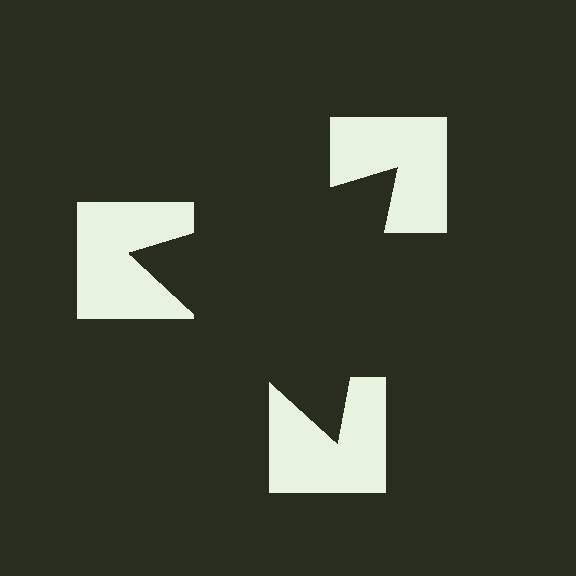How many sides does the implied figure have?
3 sides.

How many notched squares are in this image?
There are 3 — one at each vertex of the illusory triangle.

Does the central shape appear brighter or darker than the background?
It typically appears slightly darker than the background, even though no actual brightness change is drawn.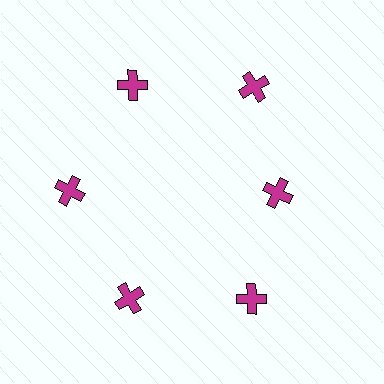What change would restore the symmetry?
The symmetry would be restored by moving it outward, back onto the ring so that all 6 crosses sit at equal angles and equal distance from the center.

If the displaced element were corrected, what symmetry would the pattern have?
It would have 6-fold rotational symmetry — the pattern would map onto itself every 60 degrees.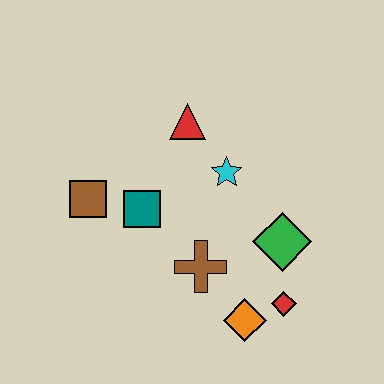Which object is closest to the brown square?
The teal square is closest to the brown square.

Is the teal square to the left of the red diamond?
Yes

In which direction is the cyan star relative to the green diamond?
The cyan star is above the green diamond.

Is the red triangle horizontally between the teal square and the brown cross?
Yes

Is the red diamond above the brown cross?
No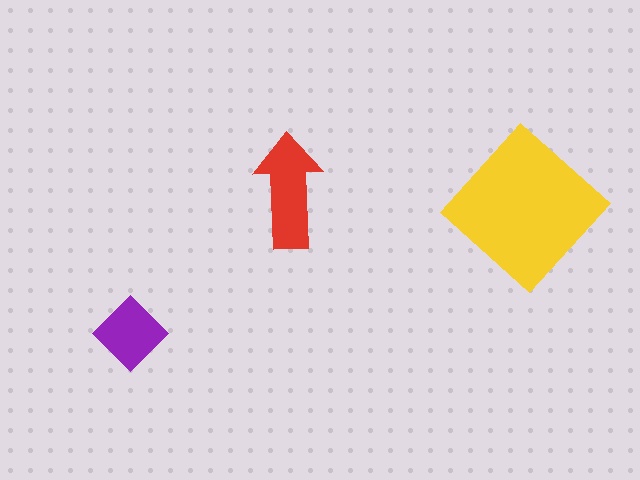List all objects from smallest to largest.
The purple diamond, the red arrow, the yellow diamond.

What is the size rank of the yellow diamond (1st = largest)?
1st.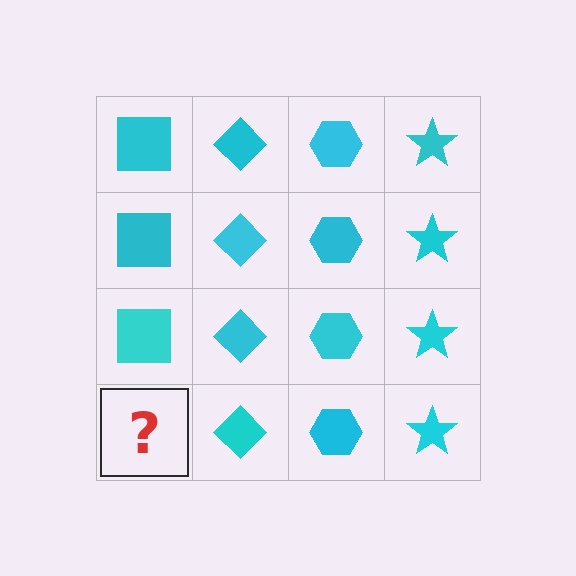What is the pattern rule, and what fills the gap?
The rule is that each column has a consistent shape. The gap should be filled with a cyan square.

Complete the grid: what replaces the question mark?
The question mark should be replaced with a cyan square.